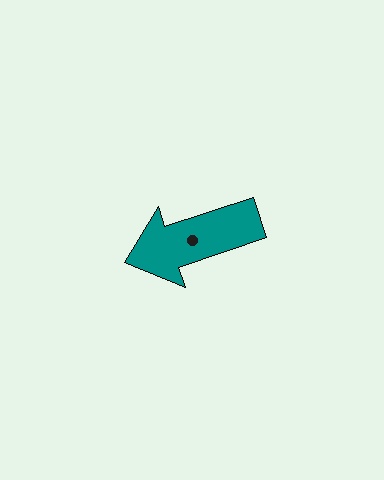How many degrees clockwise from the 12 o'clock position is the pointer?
Approximately 252 degrees.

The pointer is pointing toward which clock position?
Roughly 8 o'clock.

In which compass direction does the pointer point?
West.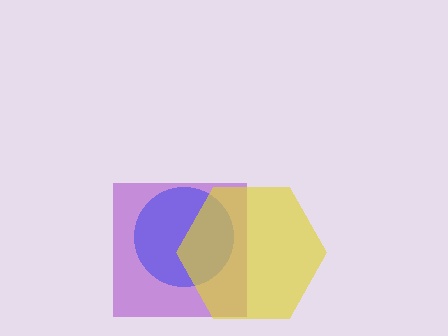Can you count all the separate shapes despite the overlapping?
Yes, there are 3 separate shapes.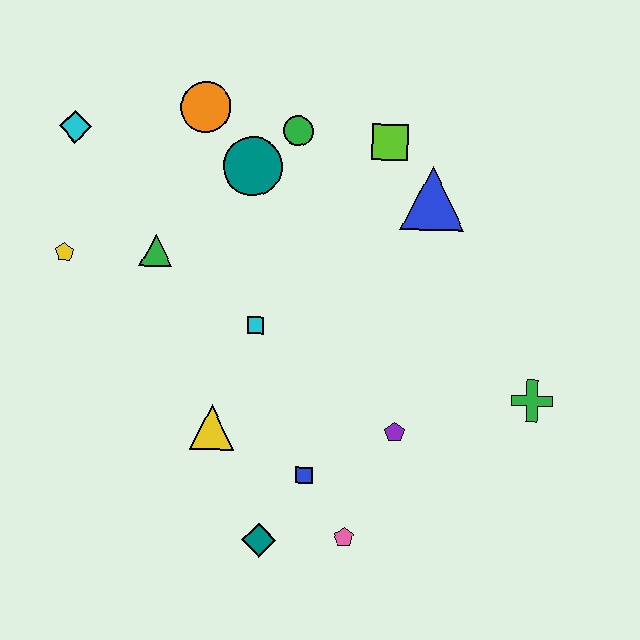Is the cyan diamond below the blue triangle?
No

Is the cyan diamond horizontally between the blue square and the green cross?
No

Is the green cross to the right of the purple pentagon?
Yes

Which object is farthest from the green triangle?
The green cross is farthest from the green triangle.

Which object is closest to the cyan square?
The yellow triangle is closest to the cyan square.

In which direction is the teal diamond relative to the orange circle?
The teal diamond is below the orange circle.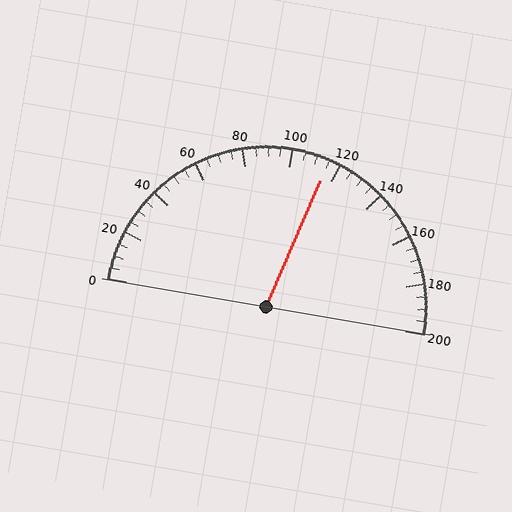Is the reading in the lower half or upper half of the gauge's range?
The reading is in the upper half of the range (0 to 200).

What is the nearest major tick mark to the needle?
The nearest major tick mark is 120.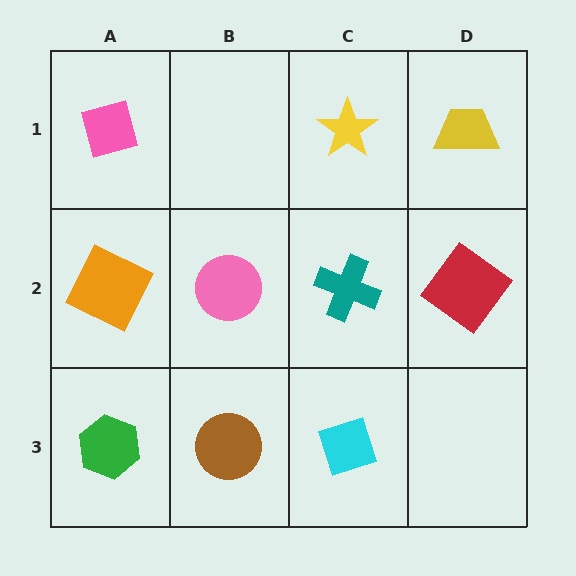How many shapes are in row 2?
4 shapes.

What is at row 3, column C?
A cyan diamond.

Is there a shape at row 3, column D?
No, that cell is empty.